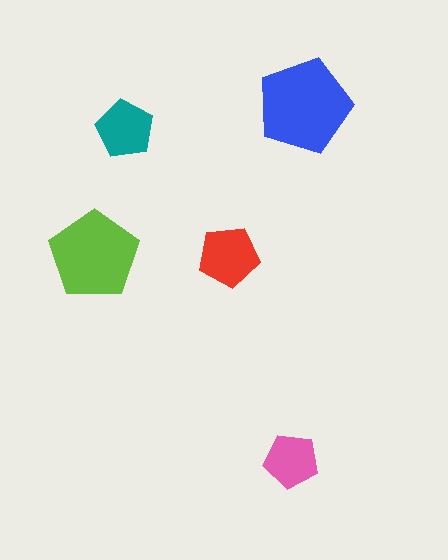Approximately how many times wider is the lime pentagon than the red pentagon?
About 1.5 times wider.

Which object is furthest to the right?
The blue pentagon is rightmost.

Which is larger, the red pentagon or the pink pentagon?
The red one.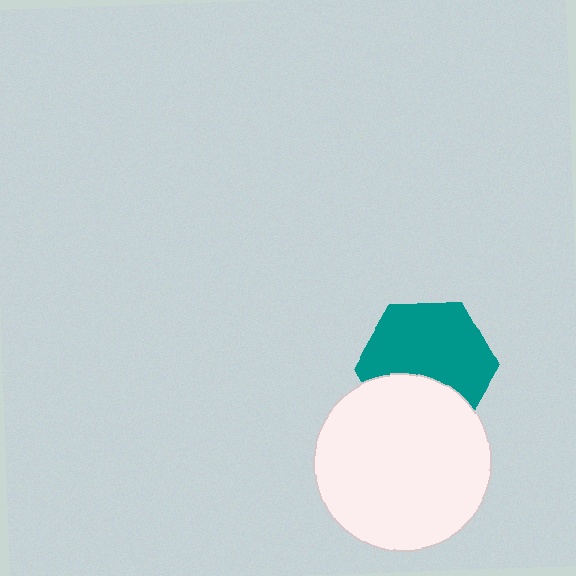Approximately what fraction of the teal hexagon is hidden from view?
Roughly 34% of the teal hexagon is hidden behind the white circle.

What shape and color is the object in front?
The object in front is a white circle.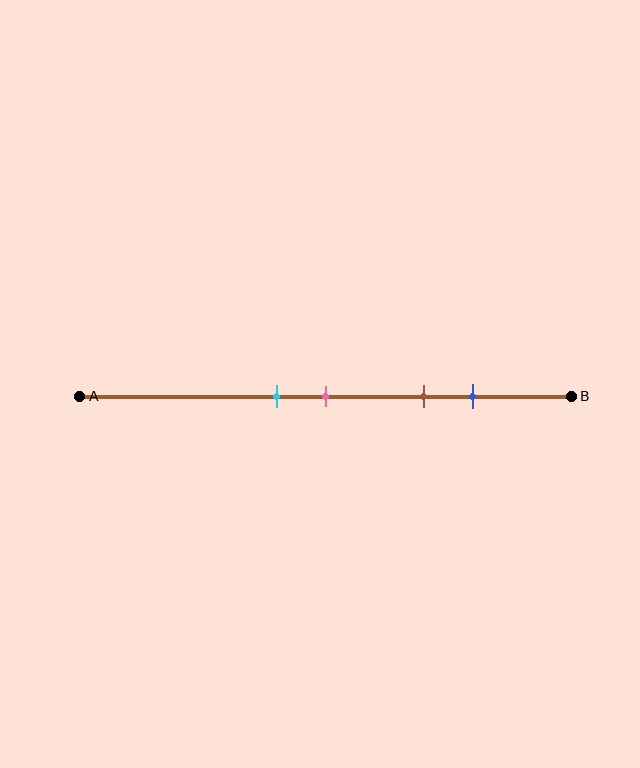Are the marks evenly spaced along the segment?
No, the marks are not evenly spaced.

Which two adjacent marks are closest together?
The cyan and pink marks are the closest adjacent pair.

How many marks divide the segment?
There are 4 marks dividing the segment.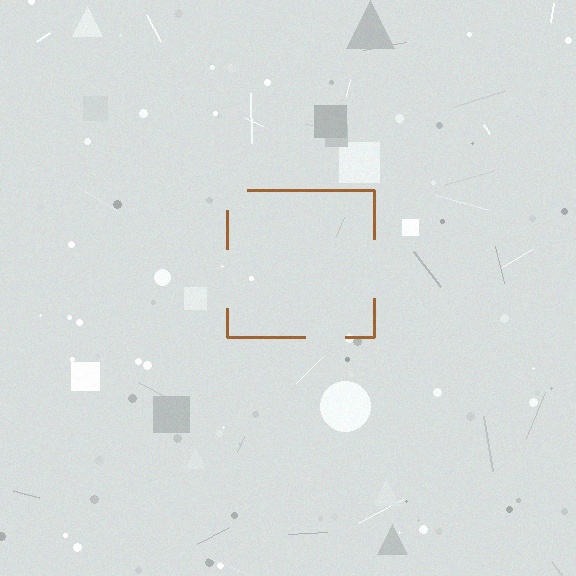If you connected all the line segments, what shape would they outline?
They would outline a square.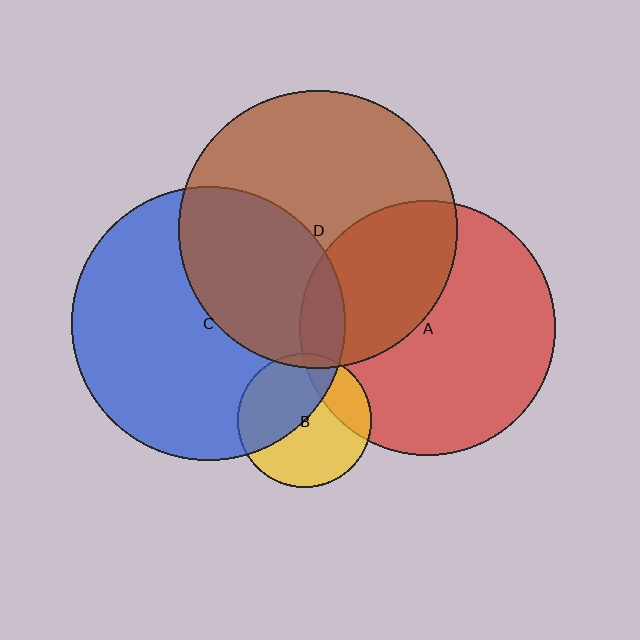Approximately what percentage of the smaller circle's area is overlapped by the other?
Approximately 45%.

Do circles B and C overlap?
Yes.